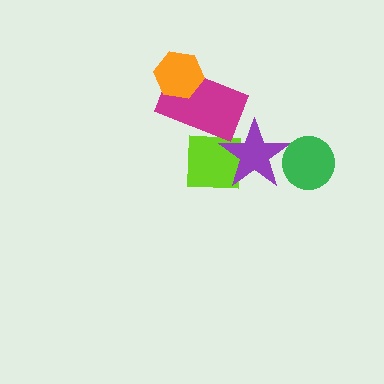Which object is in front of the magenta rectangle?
The orange hexagon is in front of the magenta rectangle.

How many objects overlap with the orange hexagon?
1 object overlaps with the orange hexagon.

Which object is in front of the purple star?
The green circle is in front of the purple star.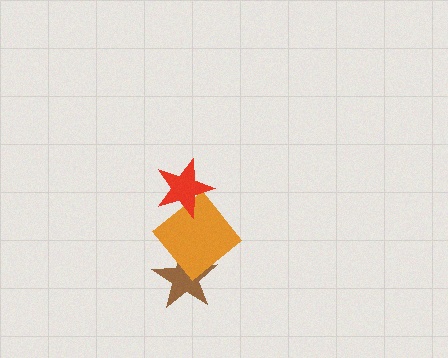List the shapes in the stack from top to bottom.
From top to bottom: the red star, the orange diamond, the brown star.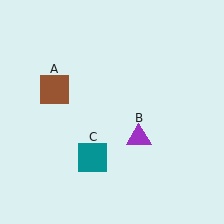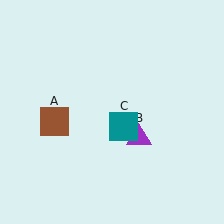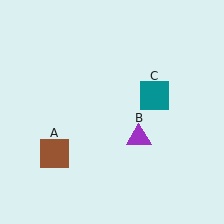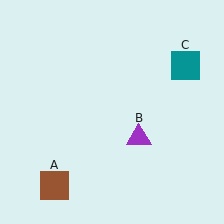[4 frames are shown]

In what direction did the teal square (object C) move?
The teal square (object C) moved up and to the right.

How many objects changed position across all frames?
2 objects changed position: brown square (object A), teal square (object C).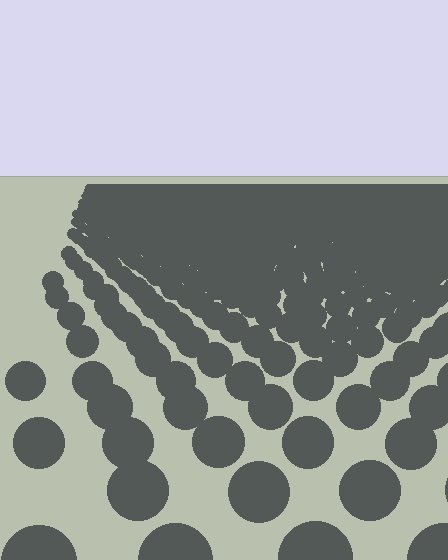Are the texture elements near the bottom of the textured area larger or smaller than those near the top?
Larger. Near the bottom, elements are closer to the viewer and appear at a bigger on-screen size.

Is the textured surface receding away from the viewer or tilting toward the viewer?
The surface is receding away from the viewer. Texture elements get smaller and denser toward the top.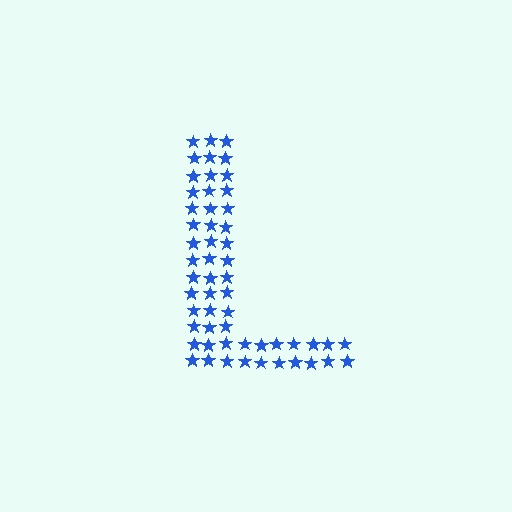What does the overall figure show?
The overall figure shows the letter L.